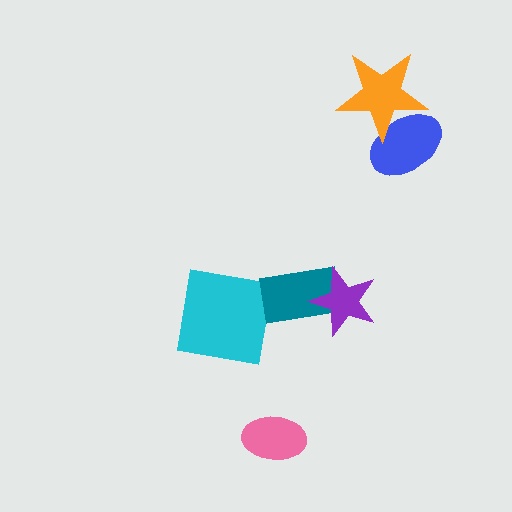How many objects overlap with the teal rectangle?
1 object overlaps with the teal rectangle.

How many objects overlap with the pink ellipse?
0 objects overlap with the pink ellipse.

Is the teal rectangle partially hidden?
Yes, it is partially covered by another shape.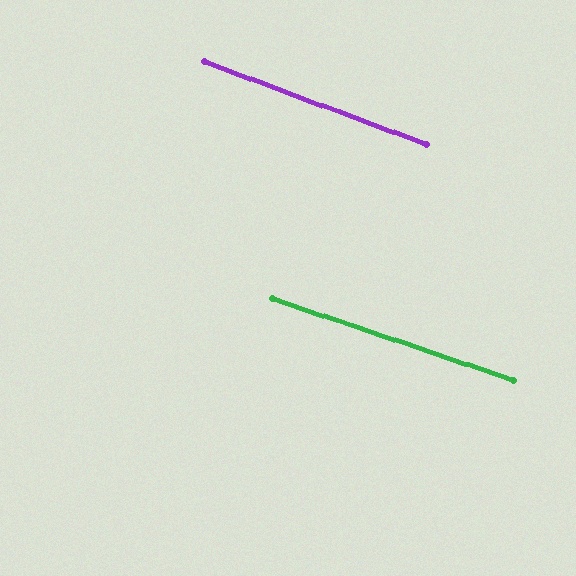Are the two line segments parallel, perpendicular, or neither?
Parallel — their directions differ by only 1.8°.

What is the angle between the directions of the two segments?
Approximately 2 degrees.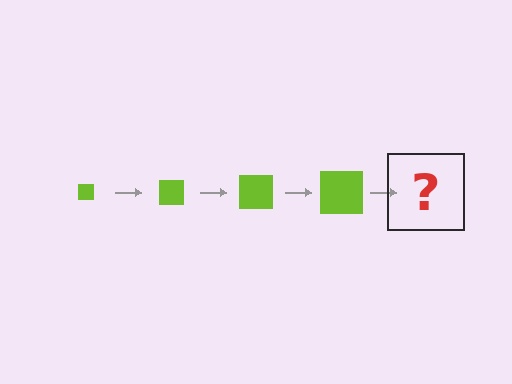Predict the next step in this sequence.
The next step is a lime square, larger than the previous one.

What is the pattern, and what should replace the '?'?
The pattern is that the square gets progressively larger each step. The '?' should be a lime square, larger than the previous one.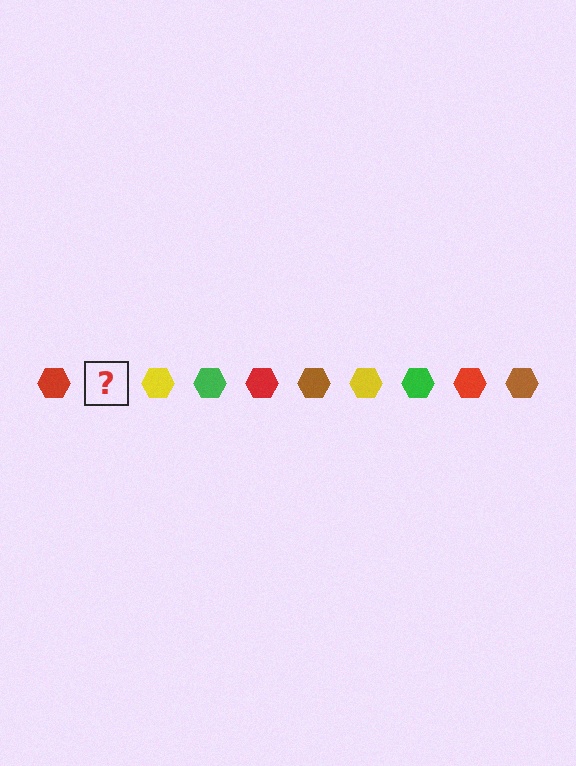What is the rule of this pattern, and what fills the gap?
The rule is that the pattern cycles through red, brown, yellow, green hexagons. The gap should be filled with a brown hexagon.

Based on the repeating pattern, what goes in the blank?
The blank should be a brown hexagon.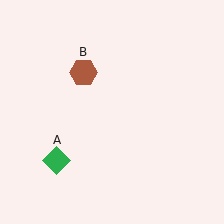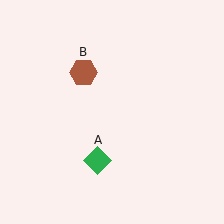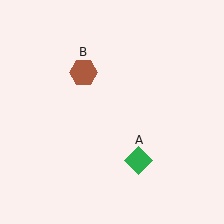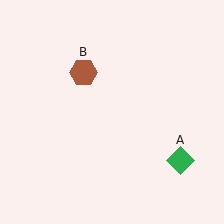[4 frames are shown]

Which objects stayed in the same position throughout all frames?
Brown hexagon (object B) remained stationary.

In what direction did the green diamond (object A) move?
The green diamond (object A) moved right.